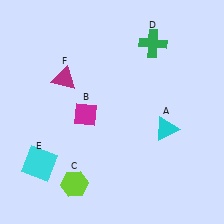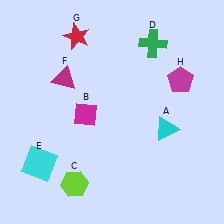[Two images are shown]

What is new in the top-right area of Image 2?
A magenta pentagon (H) was added in the top-right area of Image 2.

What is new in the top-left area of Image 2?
A red star (G) was added in the top-left area of Image 2.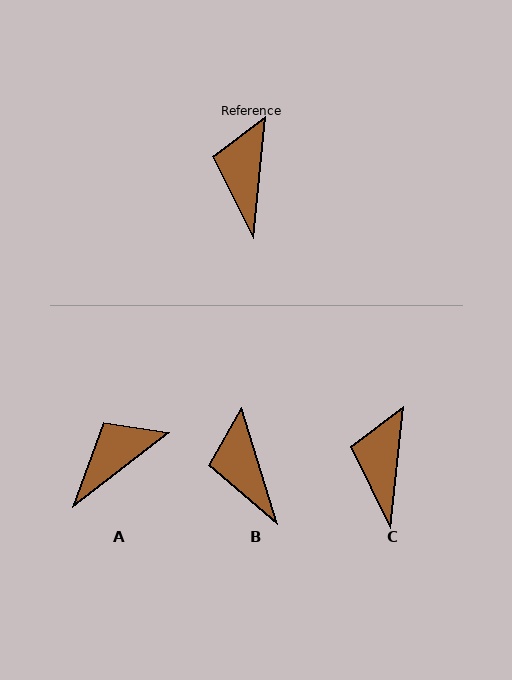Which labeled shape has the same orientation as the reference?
C.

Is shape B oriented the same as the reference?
No, it is off by about 23 degrees.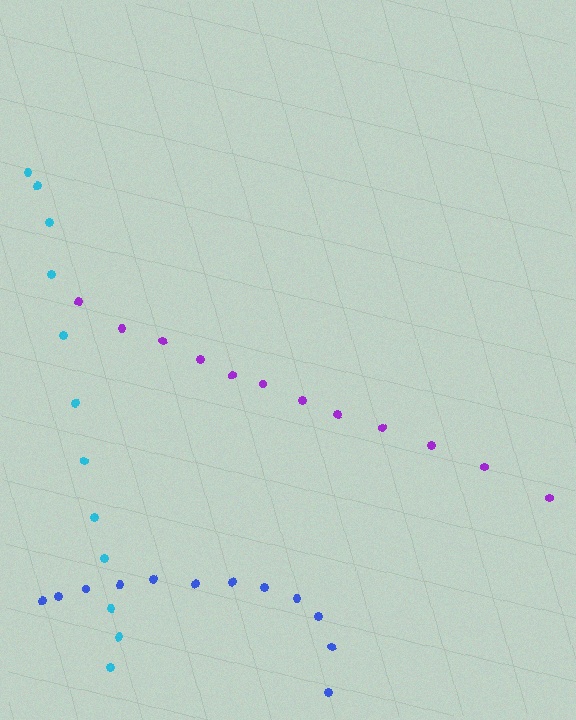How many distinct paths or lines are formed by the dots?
There are 3 distinct paths.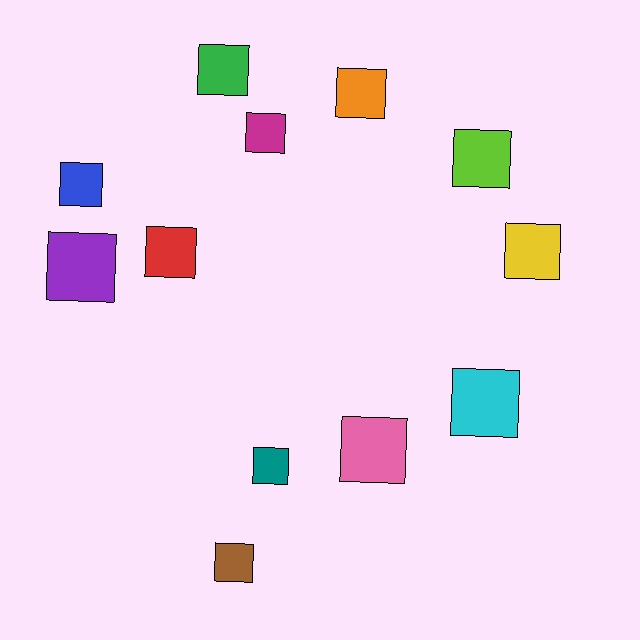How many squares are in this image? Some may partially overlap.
There are 12 squares.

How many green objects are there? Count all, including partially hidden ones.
There is 1 green object.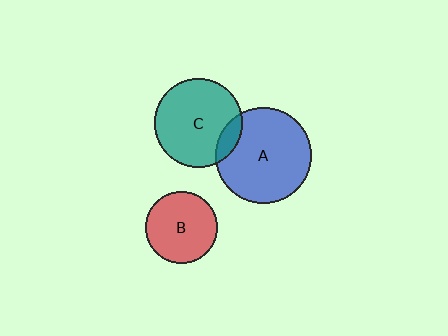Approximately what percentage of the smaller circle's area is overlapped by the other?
Approximately 15%.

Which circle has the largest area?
Circle A (blue).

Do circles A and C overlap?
Yes.